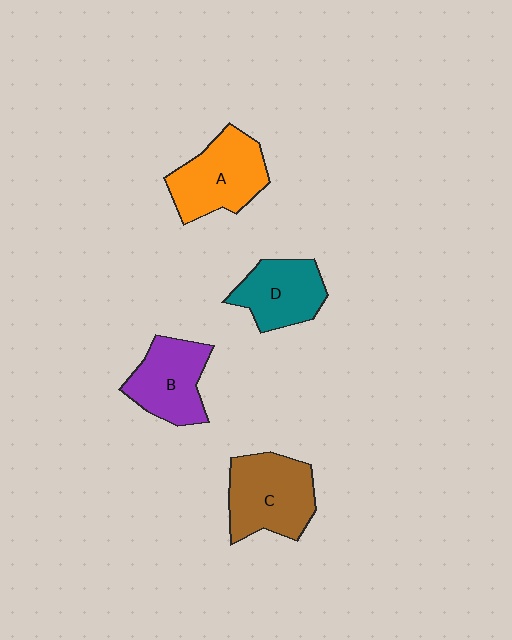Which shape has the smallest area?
Shape D (teal).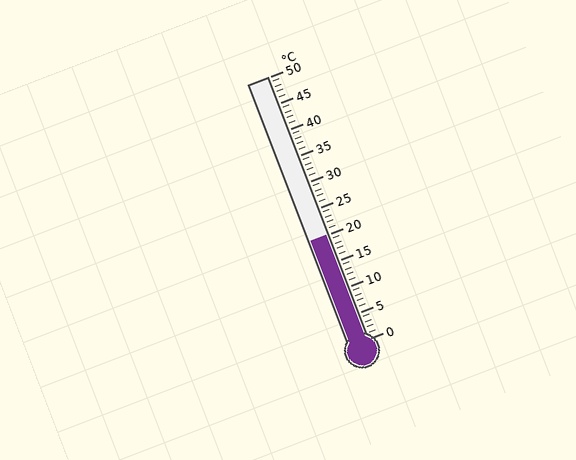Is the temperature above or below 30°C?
The temperature is below 30°C.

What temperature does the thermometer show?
The thermometer shows approximately 20°C.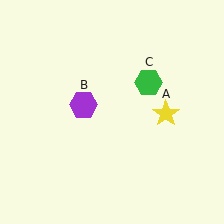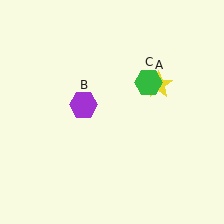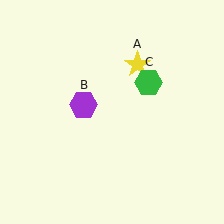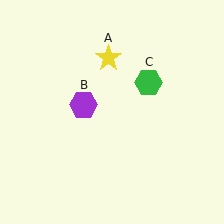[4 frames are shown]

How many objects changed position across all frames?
1 object changed position: yellow star (object A).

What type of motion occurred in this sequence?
The yellow star (object A) rotated counterclockwise around the center of the scene.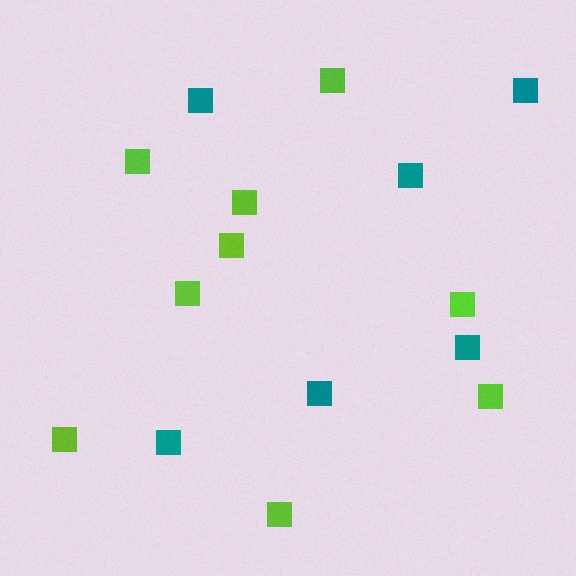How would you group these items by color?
There are 2 groups: one group of teal squares (6) and one group of lime squares (9).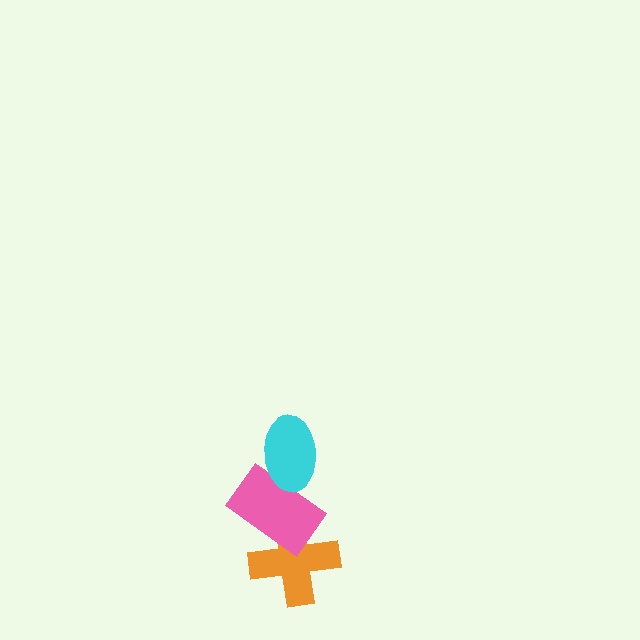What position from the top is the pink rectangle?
The pink rectangle is 2nd from the top.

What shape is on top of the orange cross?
The pink rectangle is on top of the orange cross.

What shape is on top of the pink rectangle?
The cyan ellipse is on top of the pink rectangle.